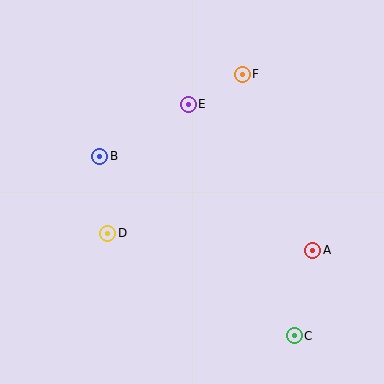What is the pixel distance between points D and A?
The distance between D and A is 206 pixels.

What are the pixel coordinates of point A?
Point A is at (313, 250).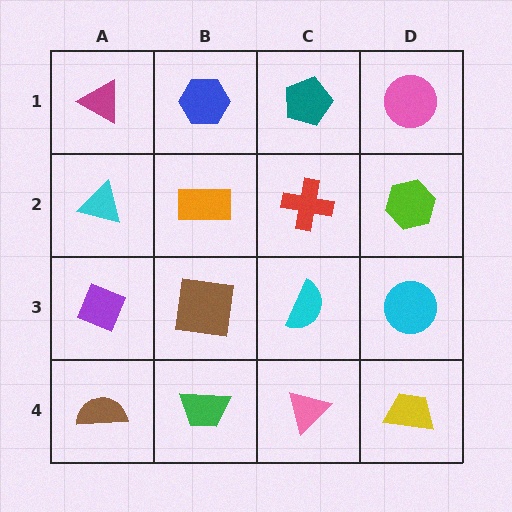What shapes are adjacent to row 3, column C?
A red cross (row 2, column C), a pink triangle (row 4, column C), a brown square (row 3, column B), a cyan circle (row 3, column D).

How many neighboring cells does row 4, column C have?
3.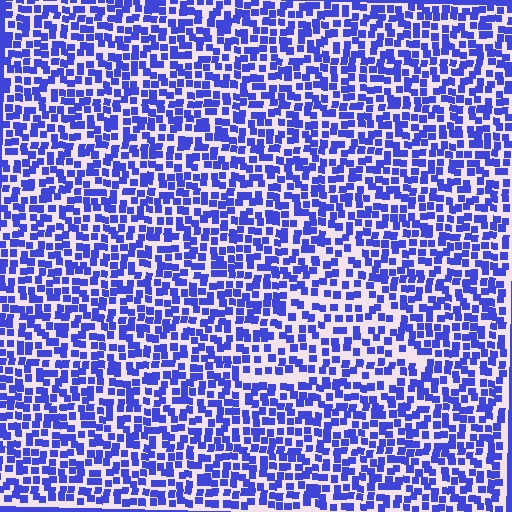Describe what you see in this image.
The image contains small blue elements arranged at two different densities. A triangle-shaped region is visible where the elements are less densely packed than the surrounding area.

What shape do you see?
I see a triangle.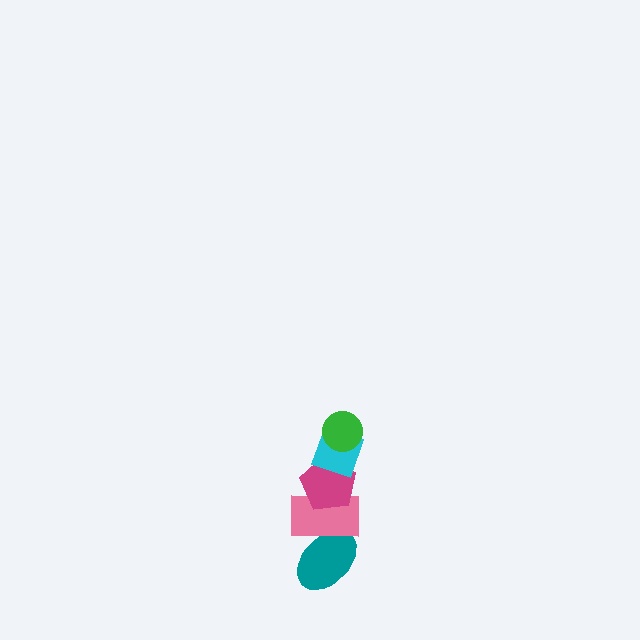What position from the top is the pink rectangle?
The pink rectangle is 4th from the top.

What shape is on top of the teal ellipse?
The pink rectangle is on top of the teal ellipse.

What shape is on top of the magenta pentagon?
The cyan diamond is on top of the magenta pentagon.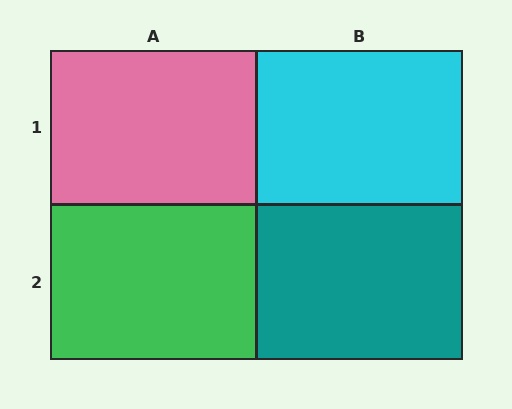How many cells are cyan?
1 cell is cyan.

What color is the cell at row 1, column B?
Cyan.